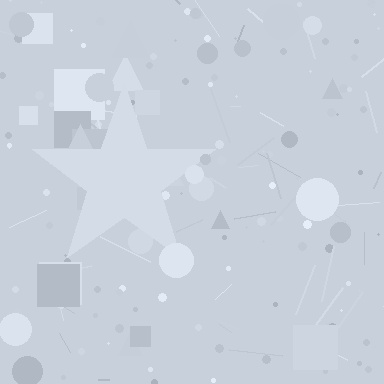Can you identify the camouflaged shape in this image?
The camouflaged shape is a star.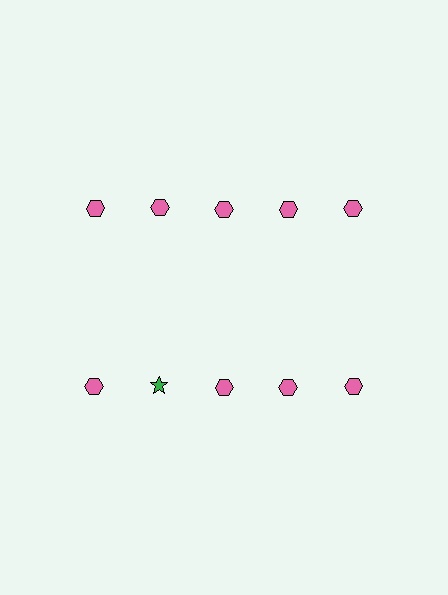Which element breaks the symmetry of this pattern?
The green star in the second row, second from left column breaks the symmetry. All other shapes are pink hexagons.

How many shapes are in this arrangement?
There are 10 shapes arranged in a grid pattern.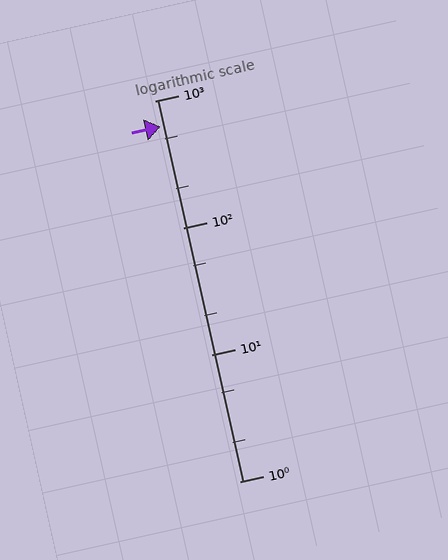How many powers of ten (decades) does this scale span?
The scale spans 3 decades, from 1 to 1000.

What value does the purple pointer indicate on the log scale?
The pointer indicates approximately 620.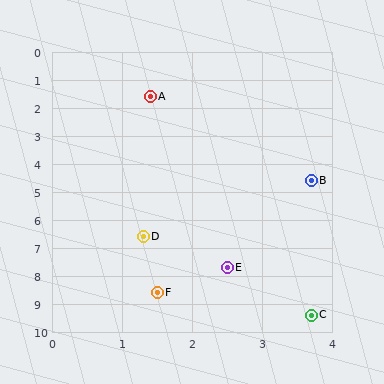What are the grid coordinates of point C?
Point C is at approximately (3.7, 9.4).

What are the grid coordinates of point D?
Point D is at approximately (1.3, 6.6).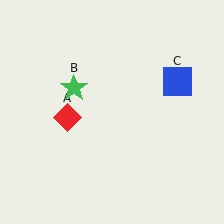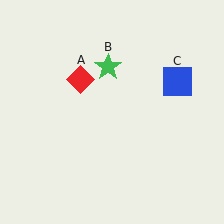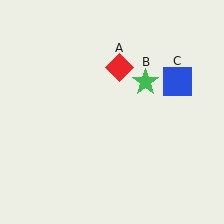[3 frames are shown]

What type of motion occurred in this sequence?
The red diamond (object A), green star (object B) rotated clockwise around the center of the scene.